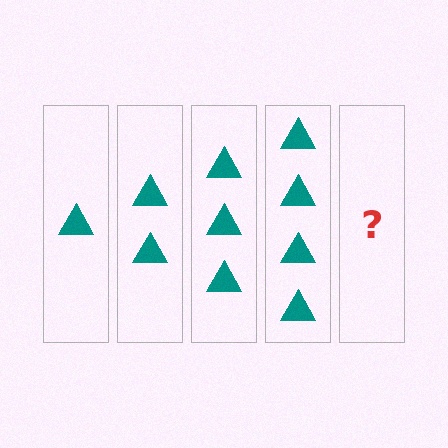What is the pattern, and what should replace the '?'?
The pattern is that each step adds one more triangle. The '?' should be 5 triangles.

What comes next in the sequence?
The next element should be 5 triangles.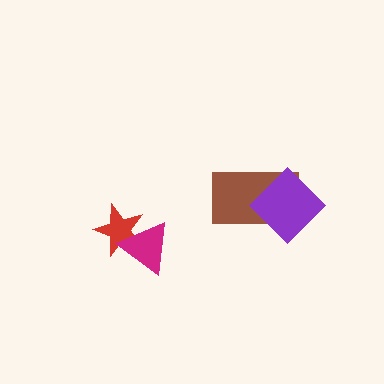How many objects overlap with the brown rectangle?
1 object overlaps with the brown rectangle.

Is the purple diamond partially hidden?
No, no other shape covers it.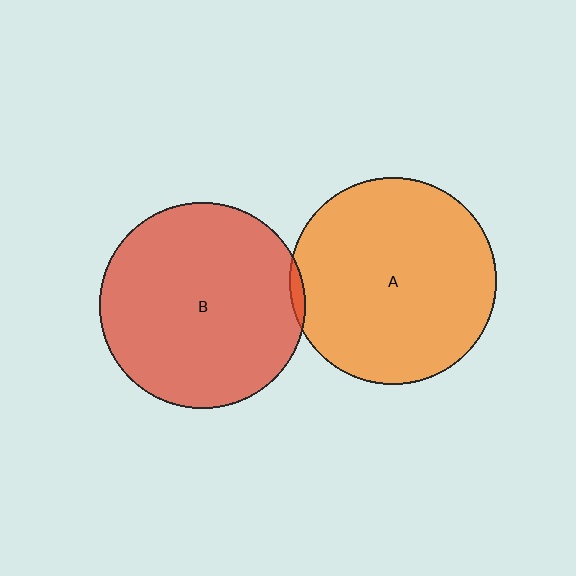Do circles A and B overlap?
Yes.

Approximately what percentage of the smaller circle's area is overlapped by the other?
Approximately 5%.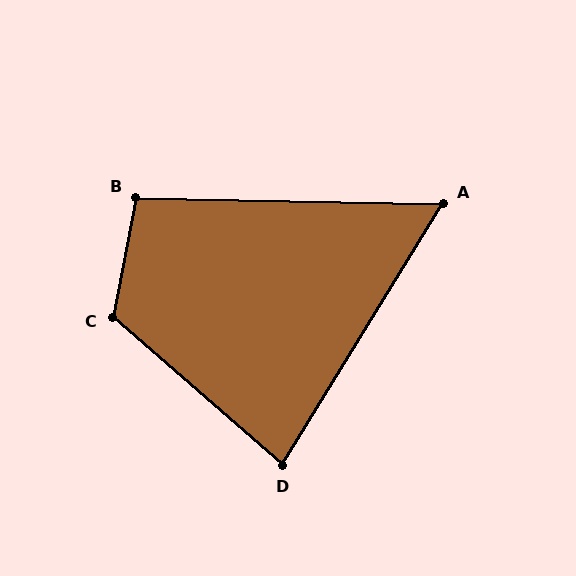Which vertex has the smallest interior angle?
A, at approximately 59 degrees.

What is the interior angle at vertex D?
Approximately 81 degrees (acute).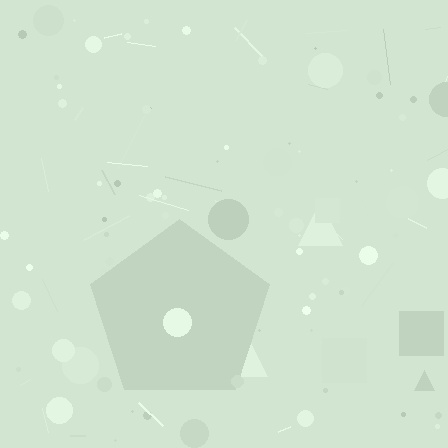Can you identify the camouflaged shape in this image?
The camouflaged shape is a pentagon.